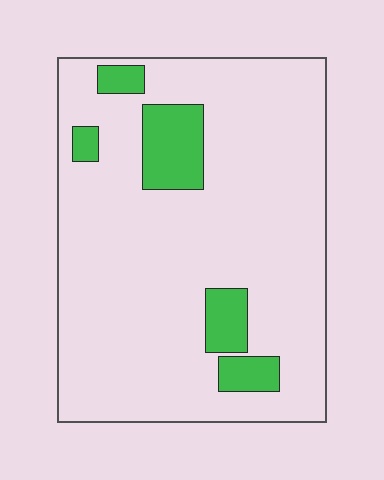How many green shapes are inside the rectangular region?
5.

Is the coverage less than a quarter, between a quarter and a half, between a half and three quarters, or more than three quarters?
Less than a quarter.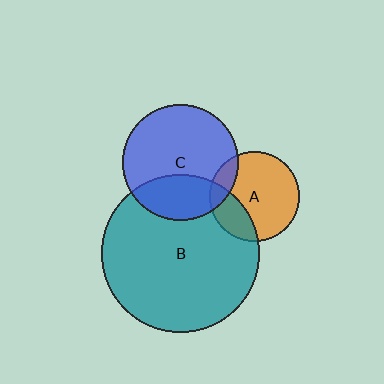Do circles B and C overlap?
Yes.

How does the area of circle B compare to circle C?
Approximately 1.9 times.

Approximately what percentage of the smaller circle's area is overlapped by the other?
Approximately 30%.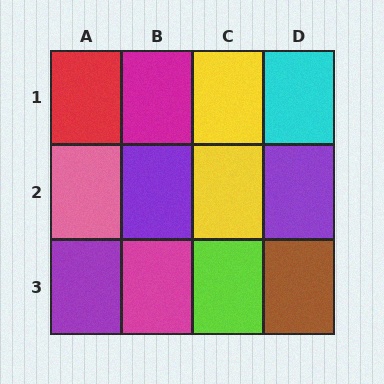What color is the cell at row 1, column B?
Magenta.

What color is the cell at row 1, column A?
Red.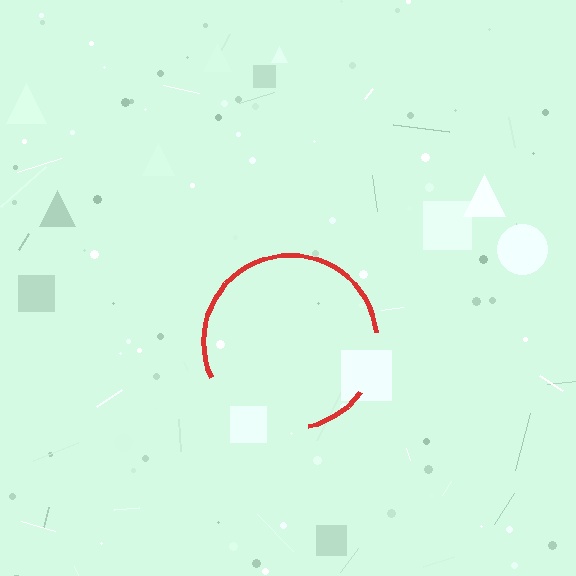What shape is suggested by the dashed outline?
The dashed outline suggests a circle.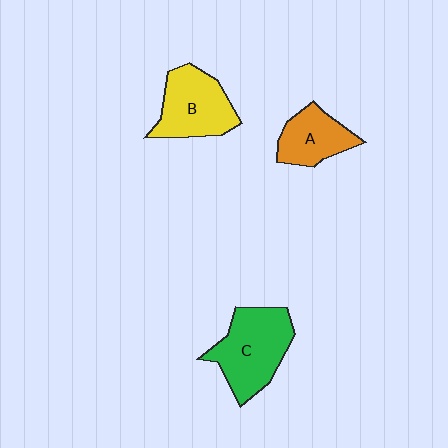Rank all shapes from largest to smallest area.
From largest to smallest: C (green), B (yellow), A (orange).